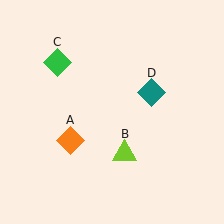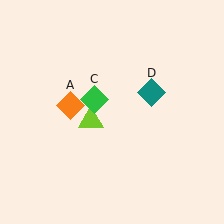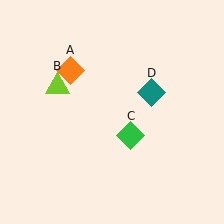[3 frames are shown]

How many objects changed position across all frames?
3 objects changed position: orange diamond (object A), lime triangle (object B), green diamond (object C).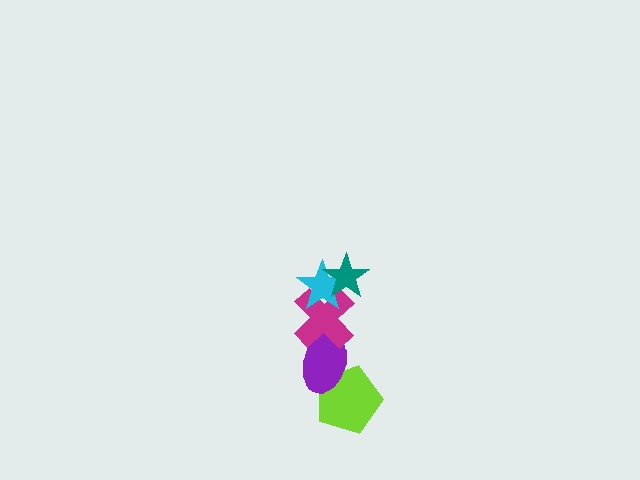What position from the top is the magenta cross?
The magenta cross is 3rd from the top.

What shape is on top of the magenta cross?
The cyan star is on top of the magenta cross.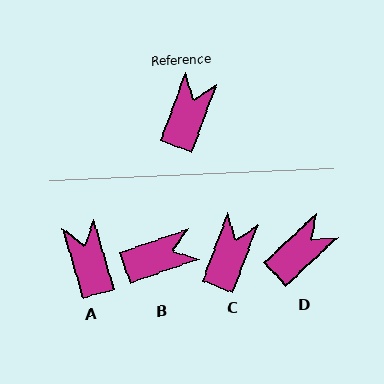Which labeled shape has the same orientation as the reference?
C.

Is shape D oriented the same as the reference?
No, it is off by about 27 degrees.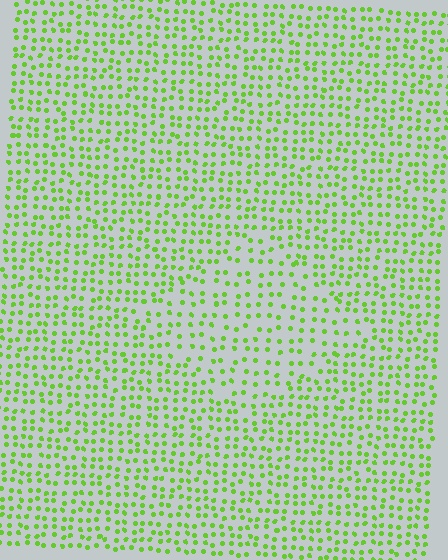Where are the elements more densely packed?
The elements are more densely packed outside the diamond boundary.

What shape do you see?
I see a diamond.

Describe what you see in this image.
The image contains small lime elements arranged at two different densities. A diamond-shaped region is visible where the elements are less densely packed than the surrounding area.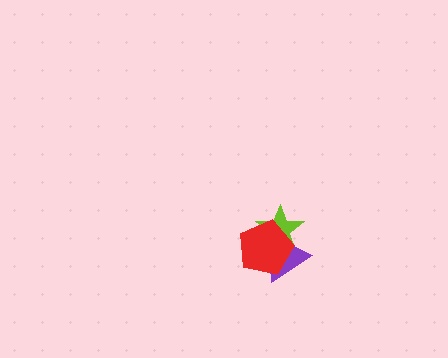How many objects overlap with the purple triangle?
2 objects overlap with the purple triangle.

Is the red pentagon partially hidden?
No, no other shape covers it.